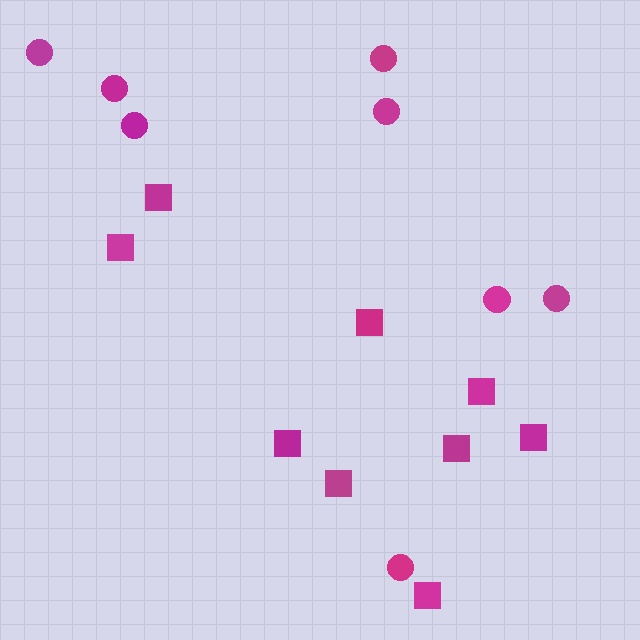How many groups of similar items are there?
There are 2 groups: one group of circles (8) and one group of squares (9).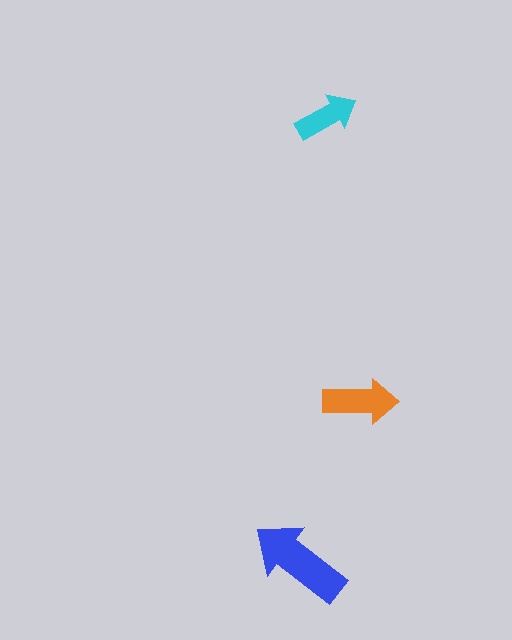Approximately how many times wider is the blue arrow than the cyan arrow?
About 1.5 times wider.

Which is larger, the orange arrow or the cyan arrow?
The orange one.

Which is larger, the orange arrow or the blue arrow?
The blue one.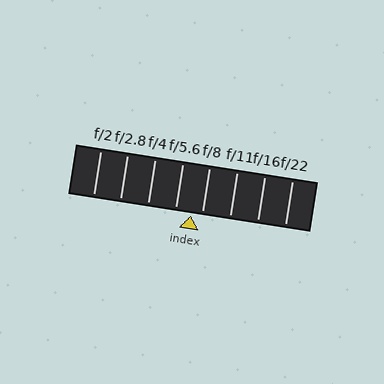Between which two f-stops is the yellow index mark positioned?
The index mark is between f/5.6 and f/8.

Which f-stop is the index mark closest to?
The index mark is closest to f/8.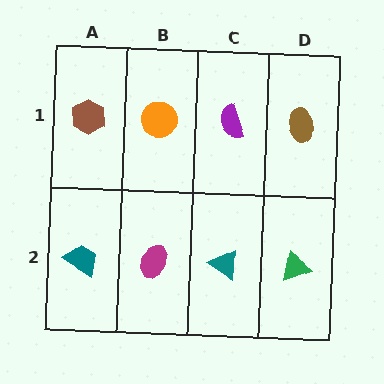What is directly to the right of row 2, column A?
A magenta ellipse.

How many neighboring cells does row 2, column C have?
3.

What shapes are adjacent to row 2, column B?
An orange circle (row 1, column B), a teal trapezoid (row 2, column A), a teal triangle (row 2, column C).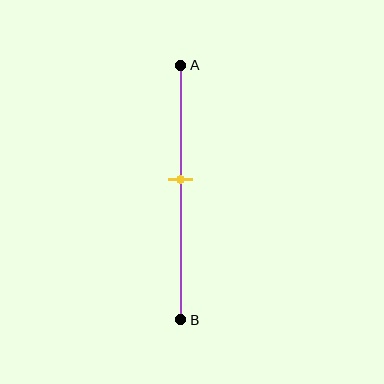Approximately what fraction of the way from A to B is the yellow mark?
The yellow mark is approximately 45% of the way from A to B.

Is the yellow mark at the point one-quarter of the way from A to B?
No, the mark is at about 45% from A, not at the 25% one-quarter point.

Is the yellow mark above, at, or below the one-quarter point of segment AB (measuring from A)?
The yellow mark is below the one-quarter point of segment AB.